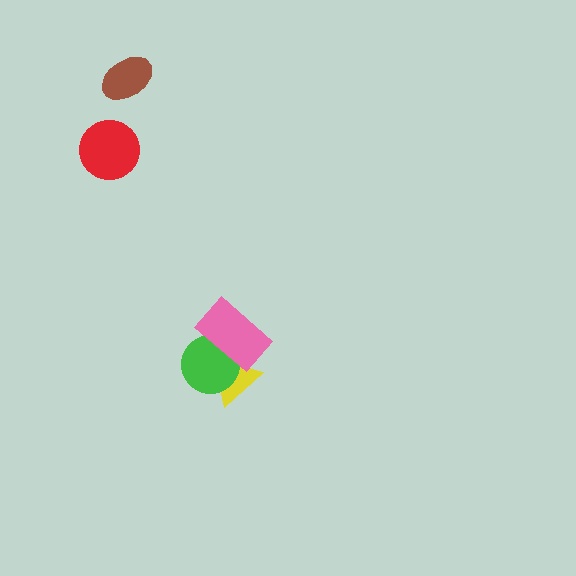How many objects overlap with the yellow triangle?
2 objects overlap with the yellow triangle.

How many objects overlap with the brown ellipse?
0 objects overlap with the brown ellipse.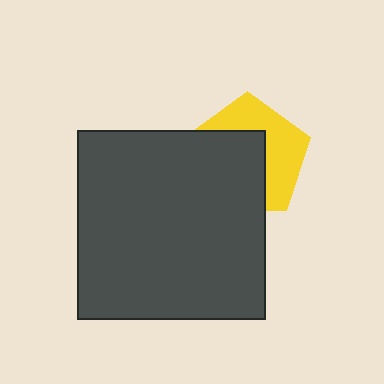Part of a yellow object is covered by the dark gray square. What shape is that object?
It is a pentagon.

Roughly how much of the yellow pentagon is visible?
About half of it is visible (roughly 46%).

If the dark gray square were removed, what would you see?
You would see the complete yellow pentagon.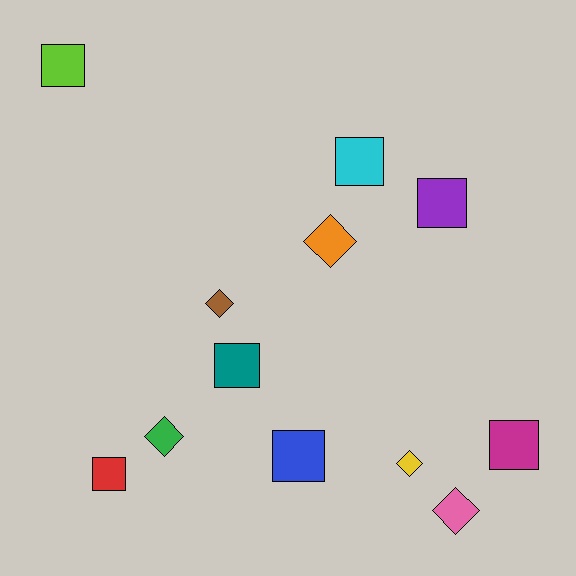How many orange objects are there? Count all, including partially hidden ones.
There is 1 orange object.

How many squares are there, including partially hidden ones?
There are 7 squares.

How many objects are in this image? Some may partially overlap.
There are 12 objects.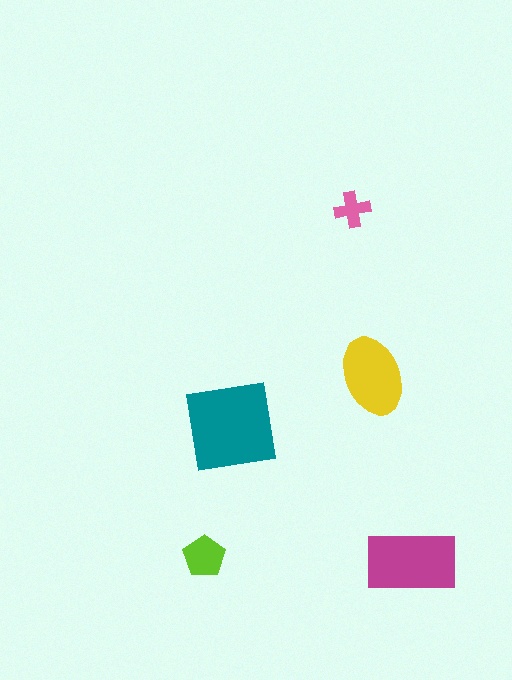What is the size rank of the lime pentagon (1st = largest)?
4th.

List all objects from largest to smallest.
The teal square, the magenta rectangle, the yellow ellipse, the lime pentagon, the pink cross.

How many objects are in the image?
There are 5 objects in the image.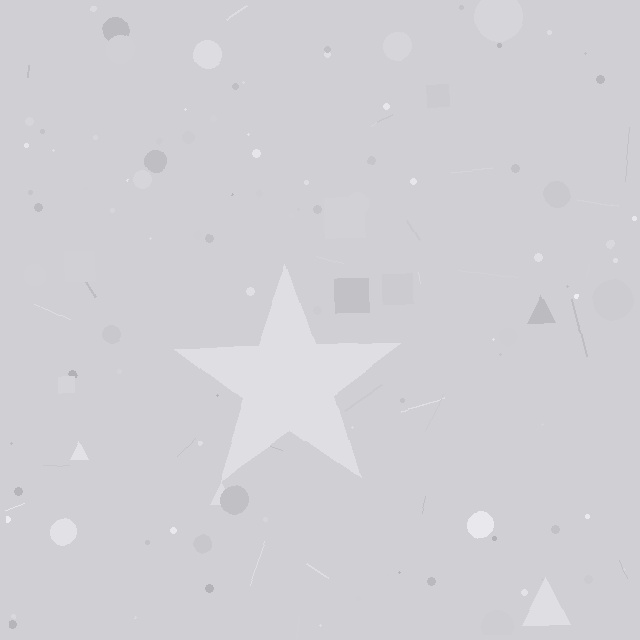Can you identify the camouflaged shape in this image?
The camouflaged shape is a star.